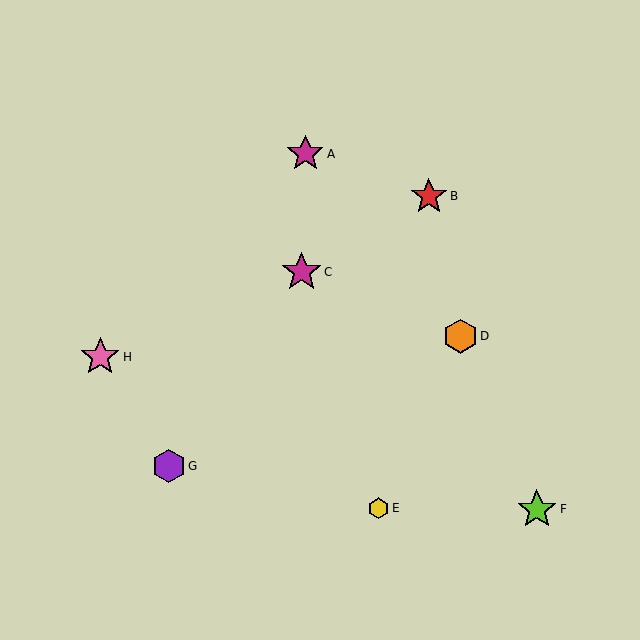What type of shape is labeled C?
Shape C is a magenta star.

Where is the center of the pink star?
The center of the pink star is at (100, 357).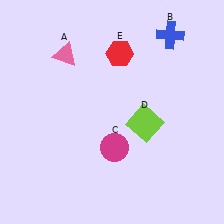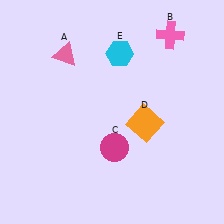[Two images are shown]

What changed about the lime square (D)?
In Image 1, D is lime. In Image 2, it changed to orange.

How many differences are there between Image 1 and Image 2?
There are 3 differences between the two images.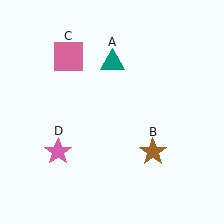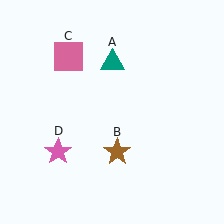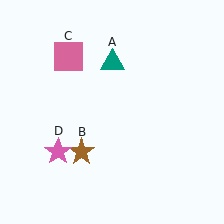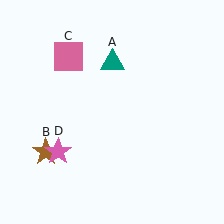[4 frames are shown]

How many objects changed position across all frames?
1 object changed position: brown star (object B).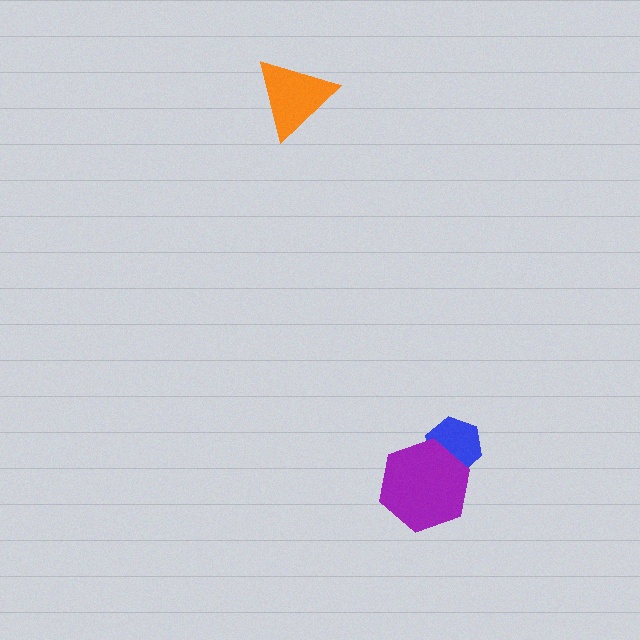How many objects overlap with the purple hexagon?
1 object overlaps with the purple hexagon.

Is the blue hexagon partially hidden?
Yes, it is partially covered by another shape.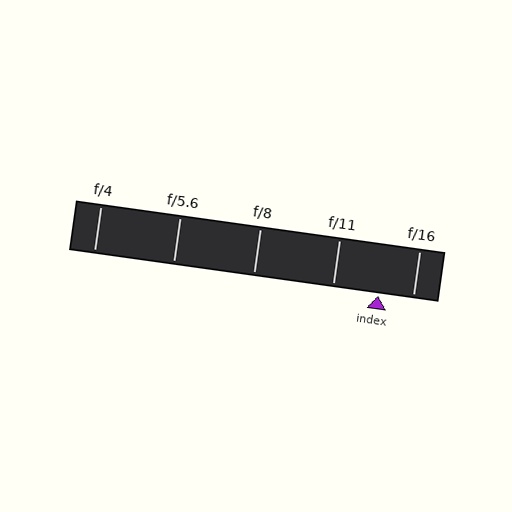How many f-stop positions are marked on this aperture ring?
There are 5 f-stop positions marked.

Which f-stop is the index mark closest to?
The index mark is closest to f/16.